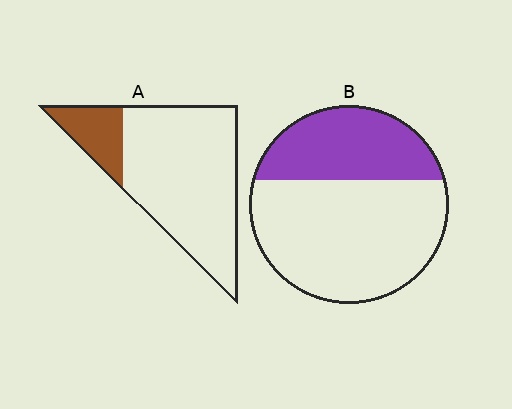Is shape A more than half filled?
No.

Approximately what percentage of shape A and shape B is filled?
A is approximately 20% and B is approximately 35%.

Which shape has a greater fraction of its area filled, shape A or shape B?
Shape B.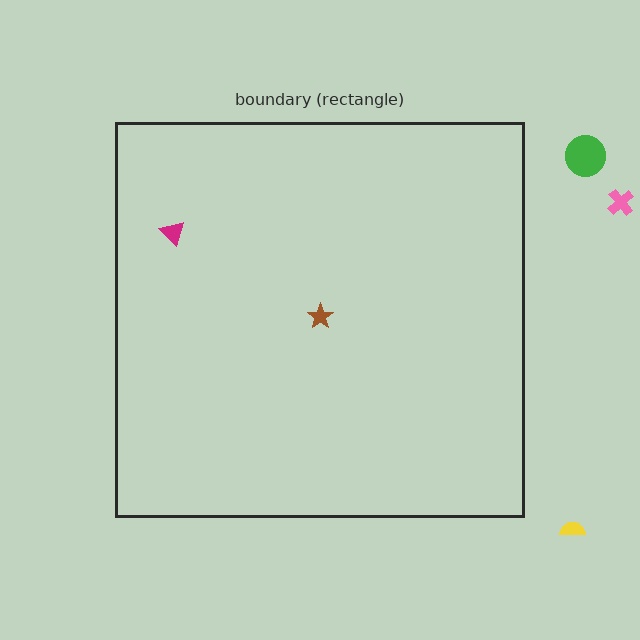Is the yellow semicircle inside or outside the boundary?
Outside.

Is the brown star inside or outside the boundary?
Inside.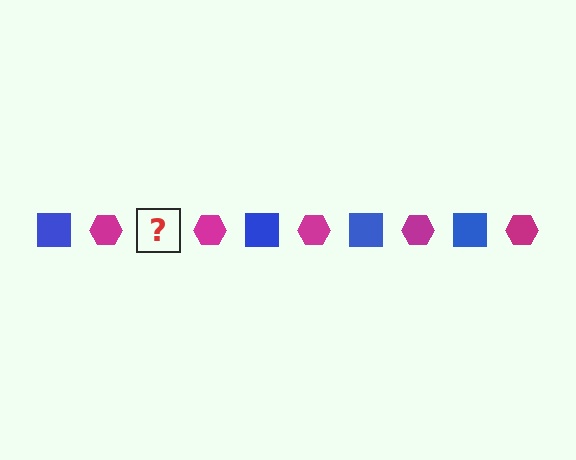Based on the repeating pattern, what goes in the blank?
The blank should be a blue square.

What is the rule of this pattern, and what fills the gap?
The rule is that the pattern alternates between blue square and magenta hexagon. The gap should be filled with a blue square.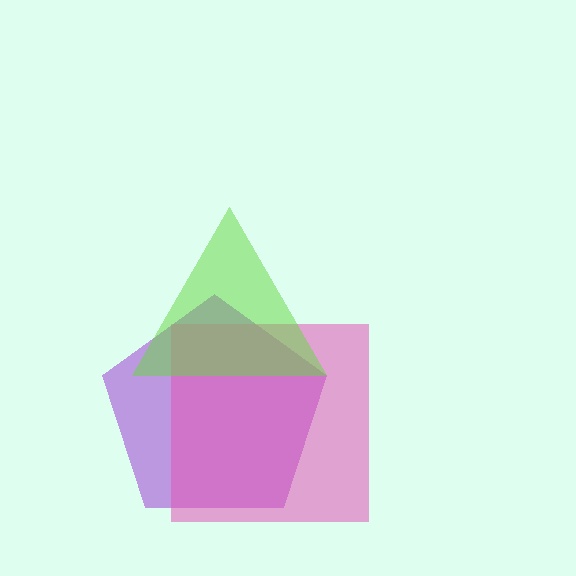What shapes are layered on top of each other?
The layered shapes are: a purple pentagon, a pink square, a lime triangle.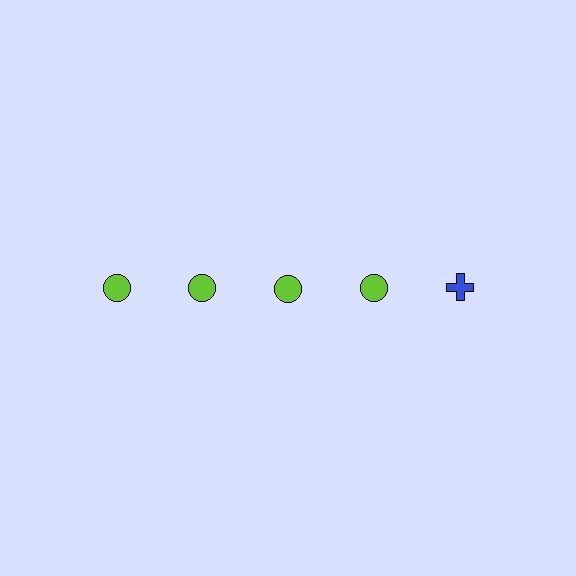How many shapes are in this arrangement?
There are 5 shapes arranged in a grid pattern.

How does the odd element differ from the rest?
It differs in both color (blue instead of lime) and shape (cross instead of circle).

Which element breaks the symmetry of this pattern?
The blue cross in the top row, rightmost column breaks the symmetry. All other shapes are lime circles.